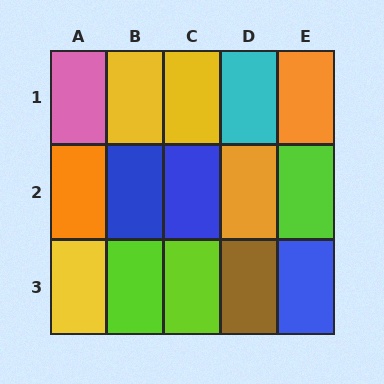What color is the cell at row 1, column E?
Orange.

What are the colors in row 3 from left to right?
Yellow, lime, lime, brown, blue.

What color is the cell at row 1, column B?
Yellow.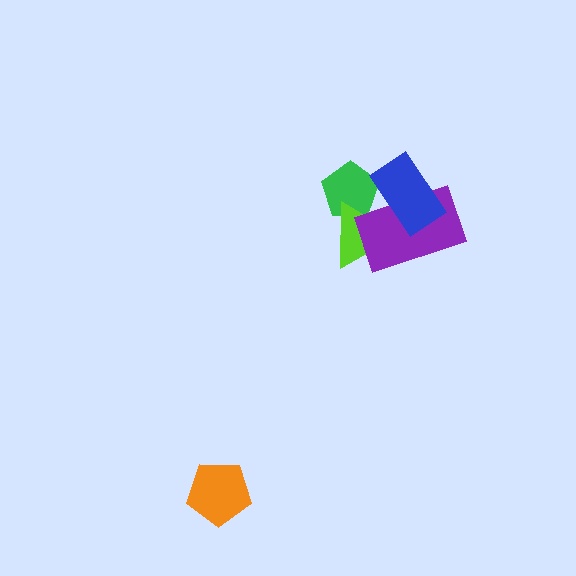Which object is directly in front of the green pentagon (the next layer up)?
The lime triangle is directly in front of the green pentagon.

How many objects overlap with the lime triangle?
3 objects overlap with the lime triangle.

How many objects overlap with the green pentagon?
3 objects overlap with the green pentagon.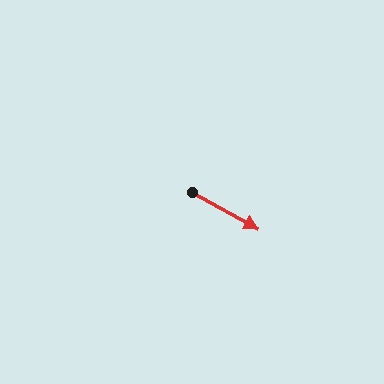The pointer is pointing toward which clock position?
Roughly 4 o'clock.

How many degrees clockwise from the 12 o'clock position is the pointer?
Approximately 119 degrees.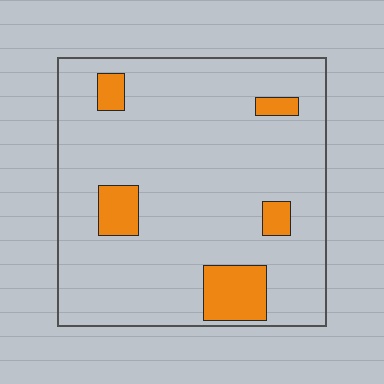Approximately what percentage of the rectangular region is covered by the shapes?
Approximately 10%.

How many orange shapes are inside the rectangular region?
5.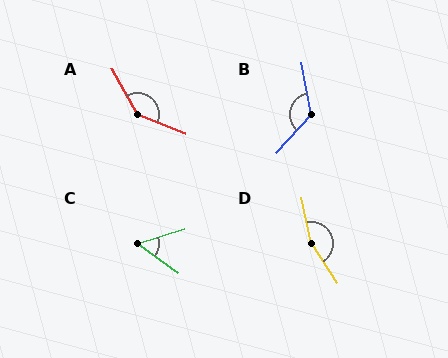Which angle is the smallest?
C, at approximately 53 degrees.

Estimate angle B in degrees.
Approximately 127 degrees.